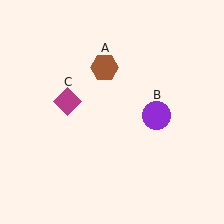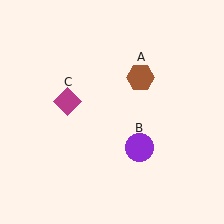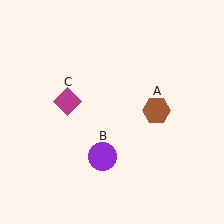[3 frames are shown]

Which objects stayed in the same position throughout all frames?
Magenta diamond (object C) remained stationary.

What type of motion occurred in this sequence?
The brown hexagon (object A), purple circle (object B) rotated clockwise around the center of the scene.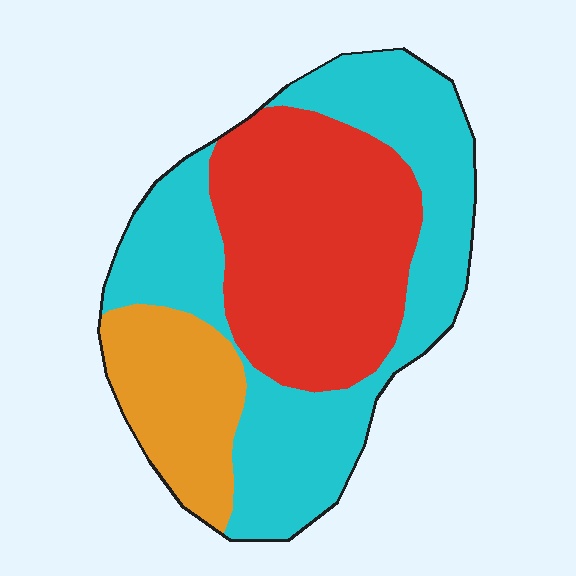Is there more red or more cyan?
Cyan.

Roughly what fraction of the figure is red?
Red covers roughly 35% of the figure.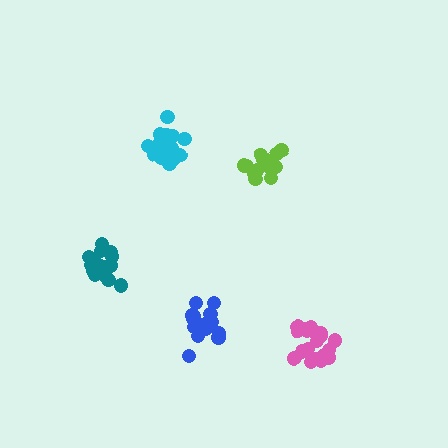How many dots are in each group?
Group 1: 15 dots, Group 2: 16 dots, Group 3: 14 dots, Group 4: 19 dots, Group 5: 20 dots (84 total).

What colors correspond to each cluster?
The clusters are colored: blue, teal, lime, pink, cyan.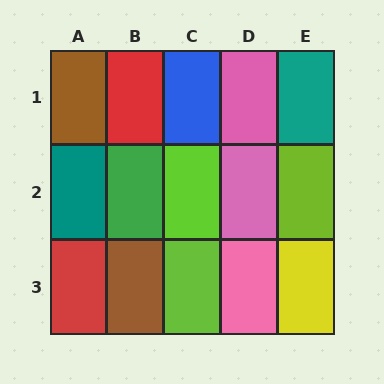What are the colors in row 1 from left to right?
Brown, red, blue, pink, teal.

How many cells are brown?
2 cells are brown.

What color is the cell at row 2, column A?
Teal.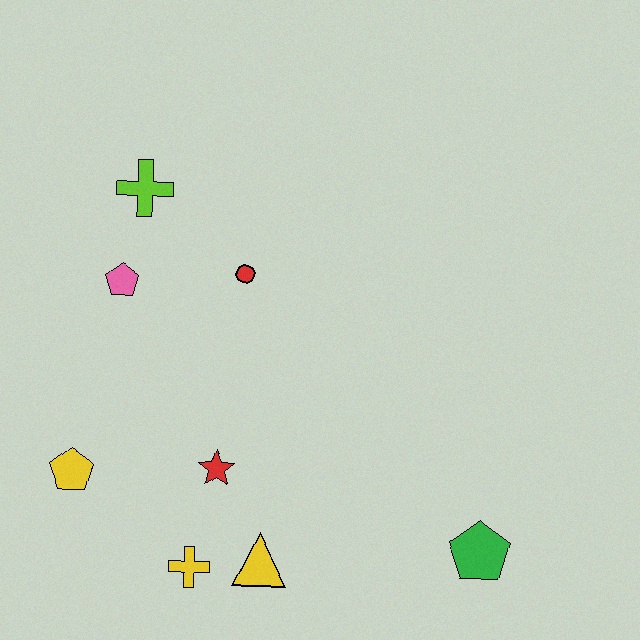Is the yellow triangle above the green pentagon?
No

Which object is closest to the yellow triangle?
The yellow cross is closest to the yellow triangle.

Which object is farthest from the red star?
The lime cross is farthest from the red star.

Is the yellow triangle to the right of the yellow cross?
Yes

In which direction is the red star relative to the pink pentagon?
The red star is below the pink pentagon.